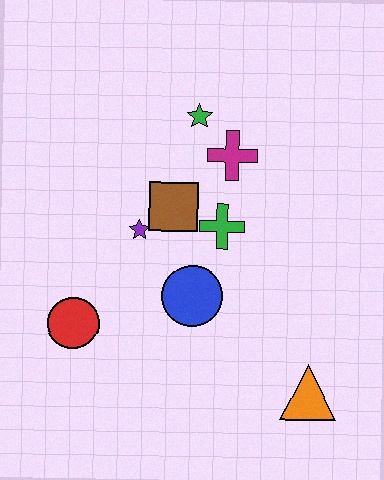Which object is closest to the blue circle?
The green cross is closest to the blue circle.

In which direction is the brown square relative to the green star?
The brown square is below the green star.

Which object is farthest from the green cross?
The orange triangle is farthest from the green cross.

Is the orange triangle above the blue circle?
No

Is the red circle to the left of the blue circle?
Yes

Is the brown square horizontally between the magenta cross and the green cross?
No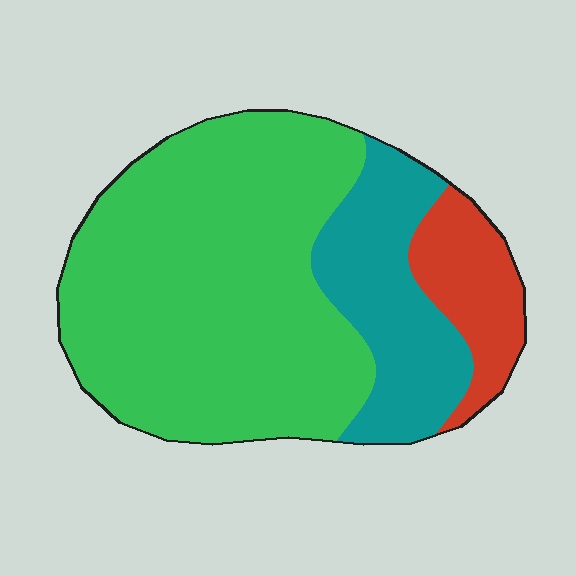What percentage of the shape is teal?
Teal takes up about one fifth (1/5) of the shape.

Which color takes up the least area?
Red, at roughly 10%.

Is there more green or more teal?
Green.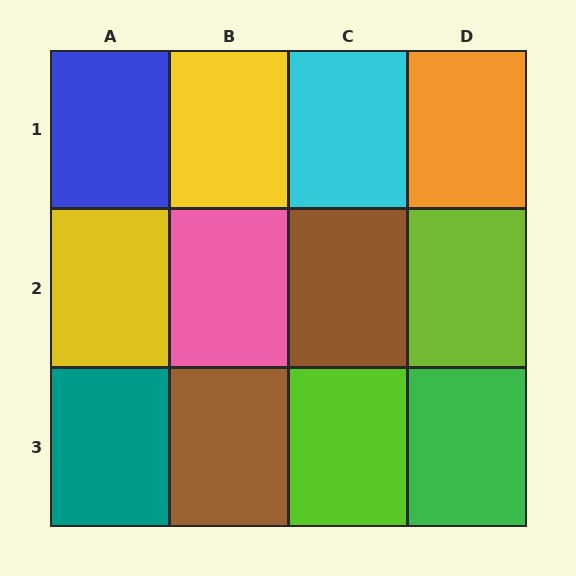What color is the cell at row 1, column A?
Blue.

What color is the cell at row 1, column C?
Cyan.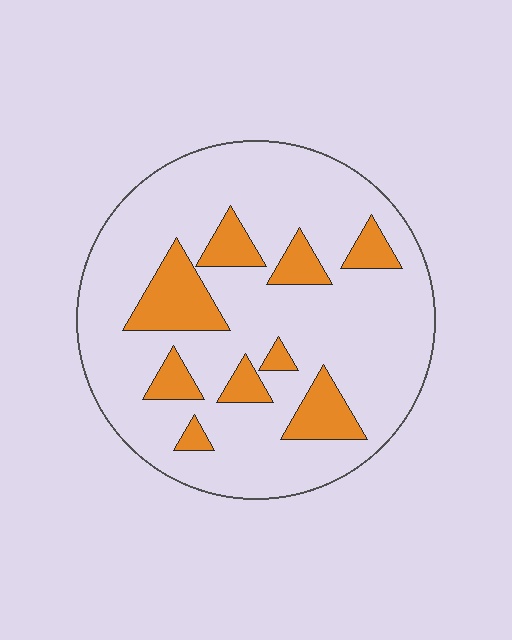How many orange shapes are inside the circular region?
9.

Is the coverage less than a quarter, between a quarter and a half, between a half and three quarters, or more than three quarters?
Less than a quarter.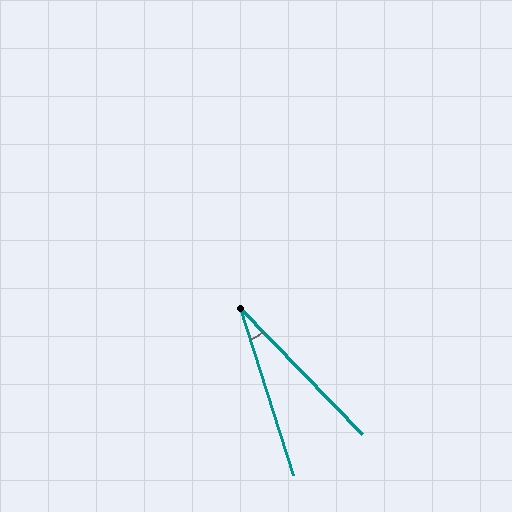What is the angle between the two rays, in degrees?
Approximately 26 degrees.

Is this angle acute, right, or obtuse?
It is acute.